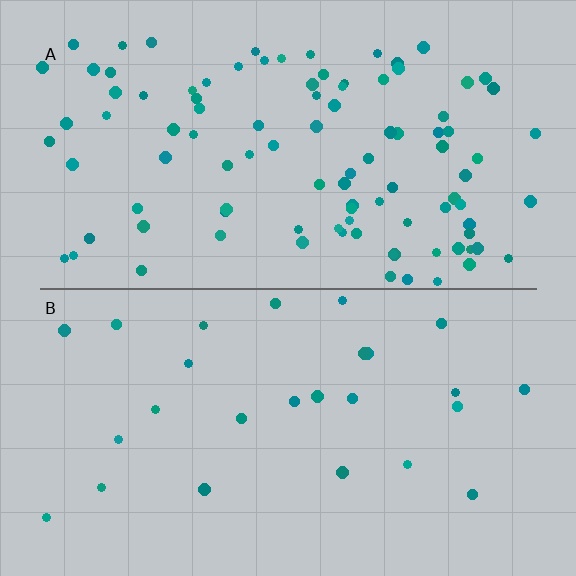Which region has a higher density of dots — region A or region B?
A (the top).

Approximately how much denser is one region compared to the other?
Approximately 3.8× — region A over region B.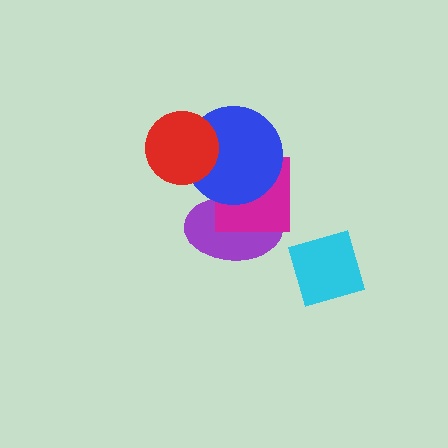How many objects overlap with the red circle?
1 object overlaps with the red circle.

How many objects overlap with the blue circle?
3 objects overlap with the blue circle.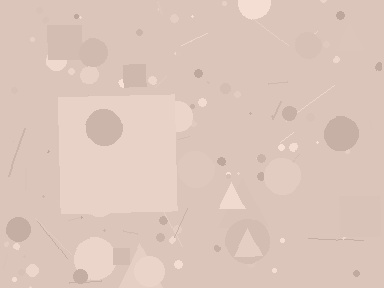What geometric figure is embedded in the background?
A square is embedded in the background.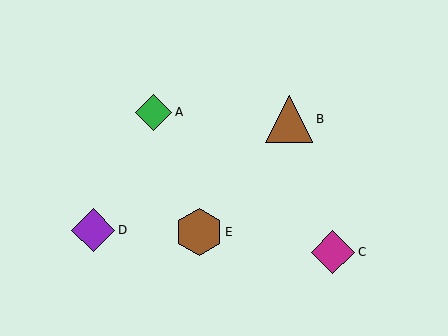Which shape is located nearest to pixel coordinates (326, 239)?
The magenta diamond (labeled C) at (333, 252) is nearest to that location.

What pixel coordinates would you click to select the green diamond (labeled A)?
Click at (154, 112) to select the green diamond A.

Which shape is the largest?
The brown triangle (labeled B) is the largest.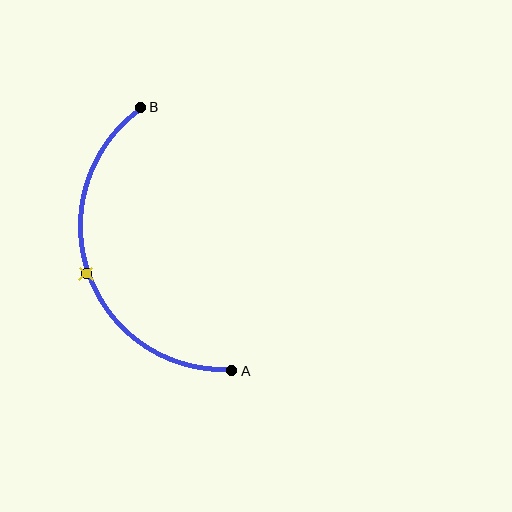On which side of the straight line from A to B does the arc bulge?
The arc bulges to the left of the straight line connecting A and B.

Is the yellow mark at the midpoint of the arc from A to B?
Yes. The yellow mark lies on the arc at equal arc-length from both A and B — it is the arc midpoint.